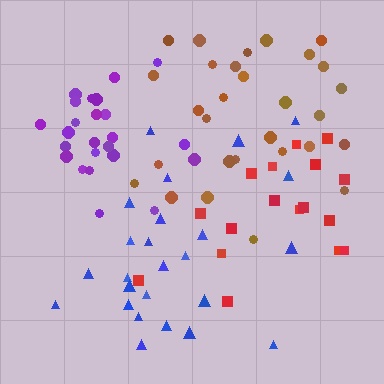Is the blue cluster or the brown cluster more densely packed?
Brown.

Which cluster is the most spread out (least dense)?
Blue.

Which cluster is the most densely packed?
Purple.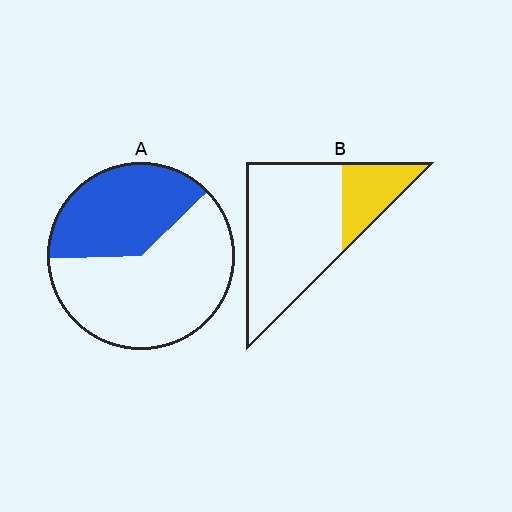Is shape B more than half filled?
No.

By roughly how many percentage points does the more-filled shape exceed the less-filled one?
By roughly 15 percentage points (A over B).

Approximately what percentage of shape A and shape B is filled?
A is approximately 40% and B is approximately 25%.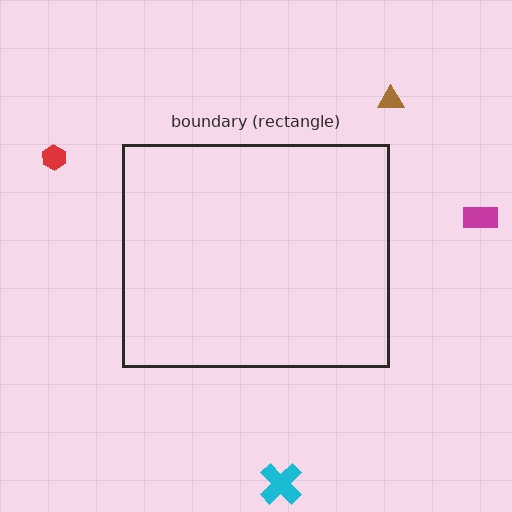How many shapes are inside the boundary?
0 inside, 4 outside.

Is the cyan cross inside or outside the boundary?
Outside.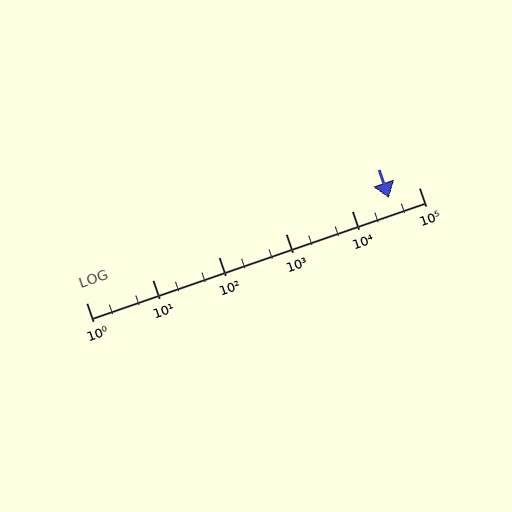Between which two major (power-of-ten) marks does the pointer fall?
The pointer is between 10000 and 100000.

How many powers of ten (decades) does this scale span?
The scale spans 5 decades, from 1 to 100000.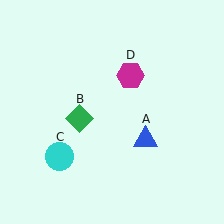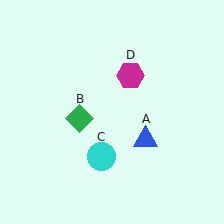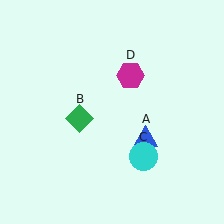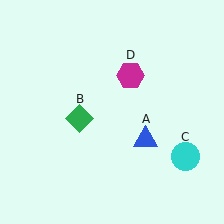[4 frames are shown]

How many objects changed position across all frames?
1 object changed position: cyan circle (object C).